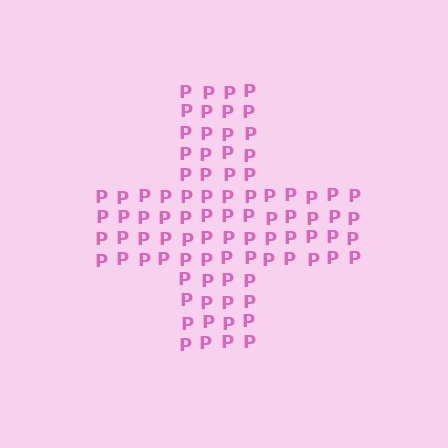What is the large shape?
The large shape is a cross.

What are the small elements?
The small elements are letter P's.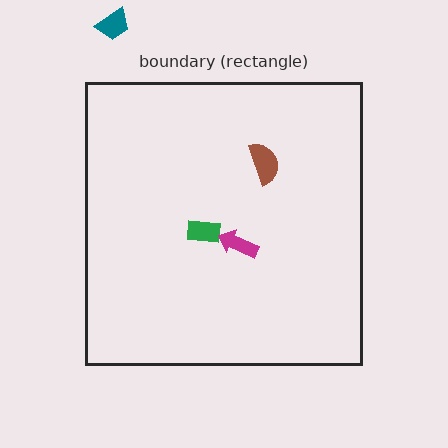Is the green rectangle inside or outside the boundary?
Inside.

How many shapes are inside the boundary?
3 inside, 1 outside.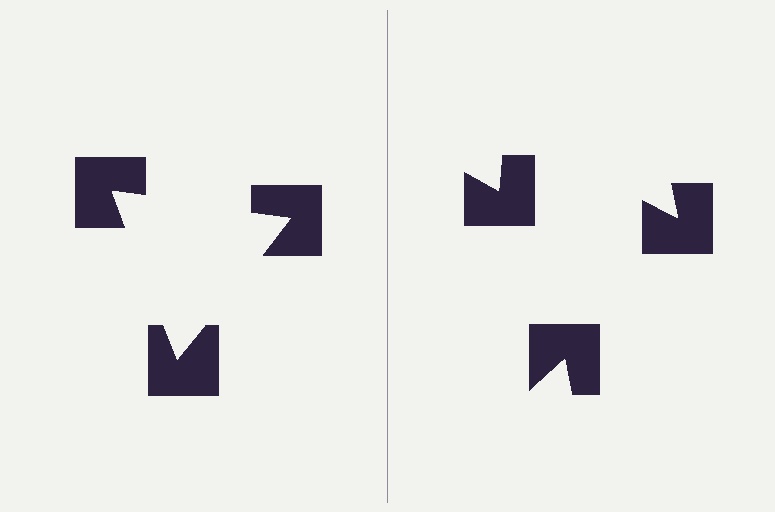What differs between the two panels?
The notched squares are positioned identically on both sides; only the wedge orientations differ. On the left they align to a triangle; on the right they are misaligned.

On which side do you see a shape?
An illusory triangle appears on the left side. On the right side the wedge cuts are rotated, so no coherent shape forms.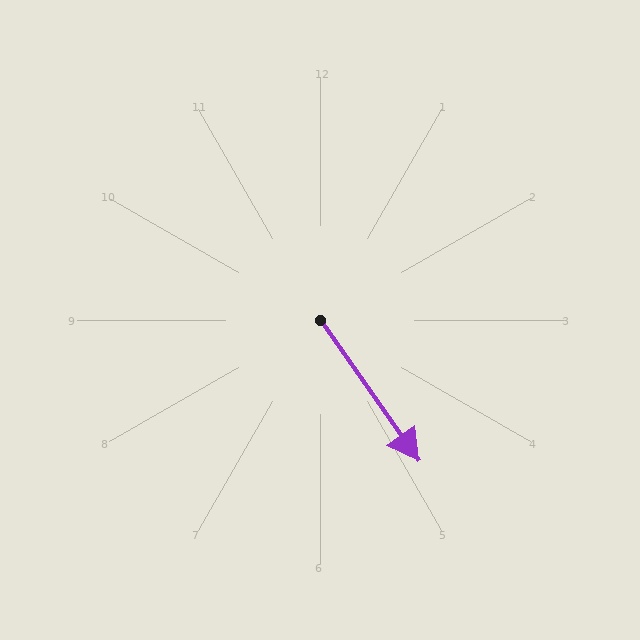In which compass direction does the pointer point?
Southeast.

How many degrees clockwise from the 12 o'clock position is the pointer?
Approximately 145 degrees.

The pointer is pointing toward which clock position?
Roughly 5 o'clock.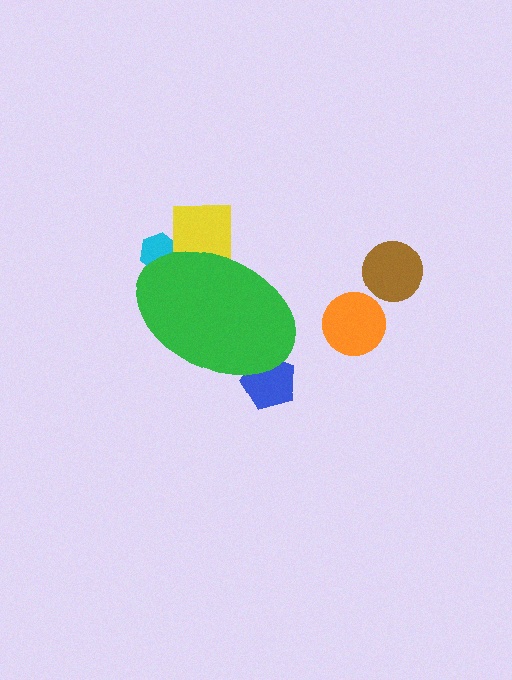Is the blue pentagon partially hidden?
Yes, the blue pentagon is partially hidden behind the green ellipse.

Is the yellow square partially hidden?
Yes, the yellow square is partially hidden behind the green ellipse.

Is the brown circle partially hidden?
No, the brown circle is fully visible.